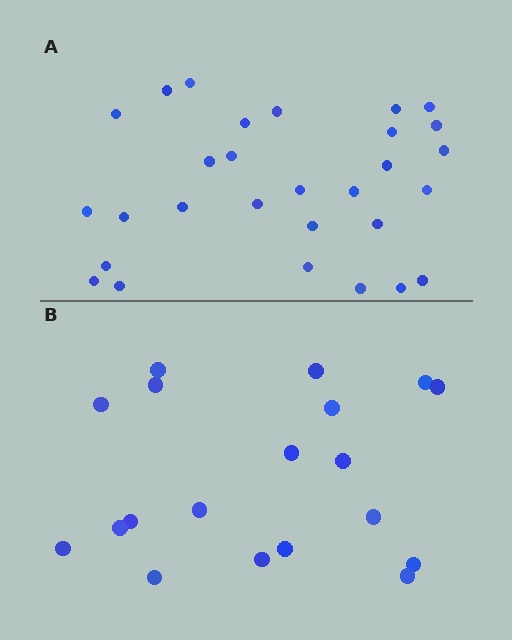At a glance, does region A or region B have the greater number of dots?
Region A (the top region) has more dots.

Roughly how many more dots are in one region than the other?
Region A has roughly 10 or so more dots than region B.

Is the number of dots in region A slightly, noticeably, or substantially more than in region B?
Region A has substantially more. The ratio is roughly 1.5 to 1.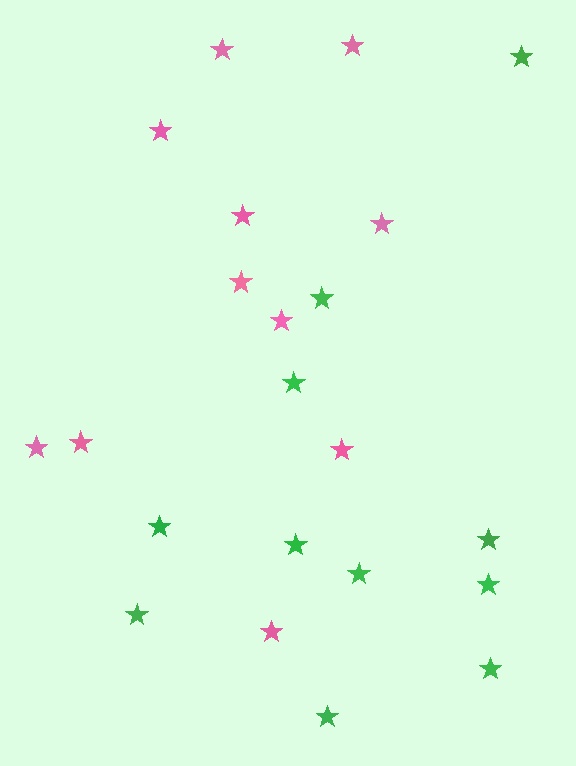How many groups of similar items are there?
There are 2 groups: one group of green stars (11) and one group of pink stars (11).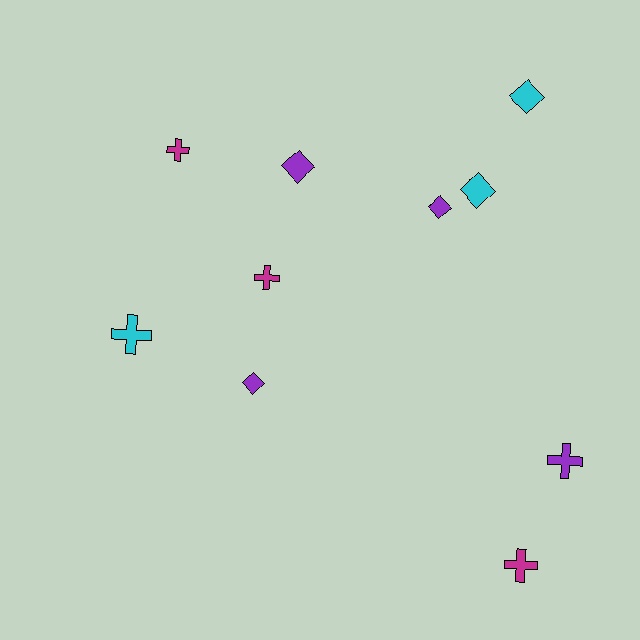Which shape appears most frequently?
Cross, with 5 objects.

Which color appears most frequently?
Purple, with 4 objects.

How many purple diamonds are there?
There are 3 purple diamonds.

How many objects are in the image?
There are 10 objects.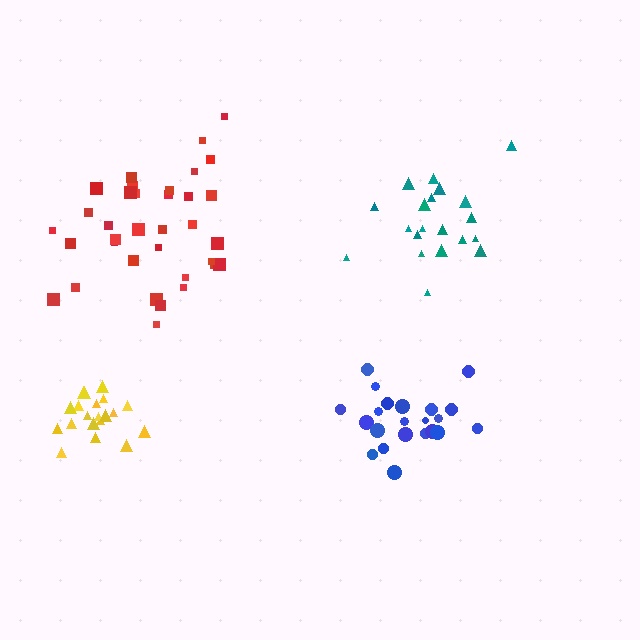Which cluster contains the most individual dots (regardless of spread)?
Red (35).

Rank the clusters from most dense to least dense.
yellow, blue, red, teal.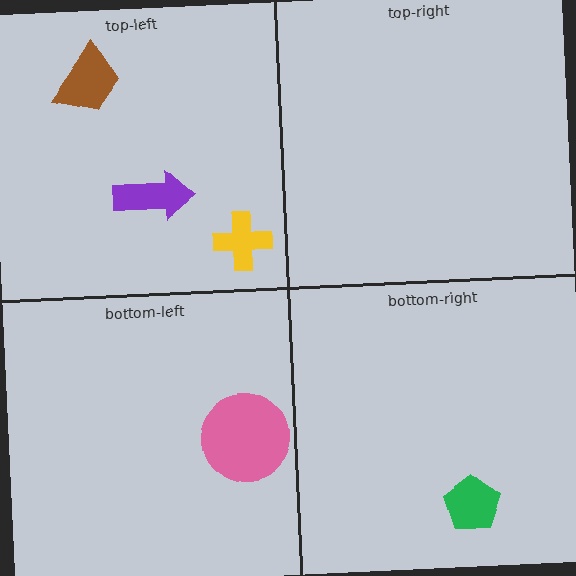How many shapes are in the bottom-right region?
1.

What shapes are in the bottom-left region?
The pink circle.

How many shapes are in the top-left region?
3.